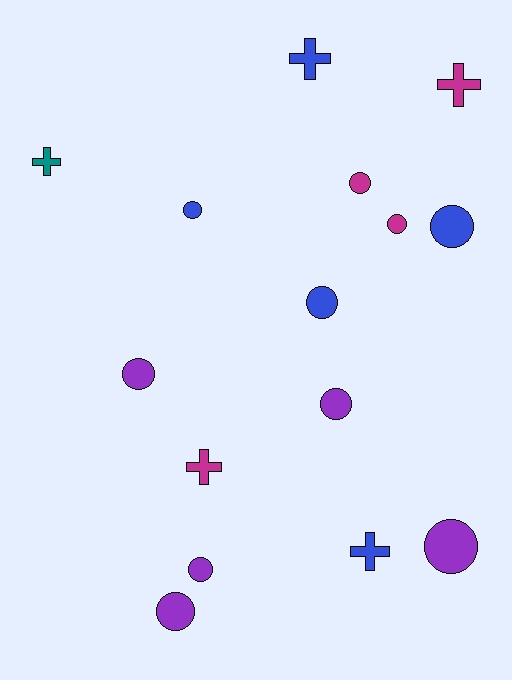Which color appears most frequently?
Blue, with 5 objects.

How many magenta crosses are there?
There are 2 magenta crosses.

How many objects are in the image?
There are 15 objects.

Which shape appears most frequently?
Circle, with 10 objects.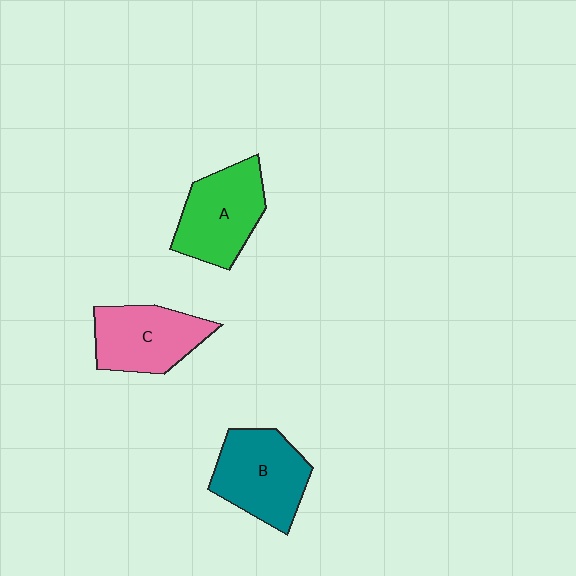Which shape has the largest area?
Shape B (teal).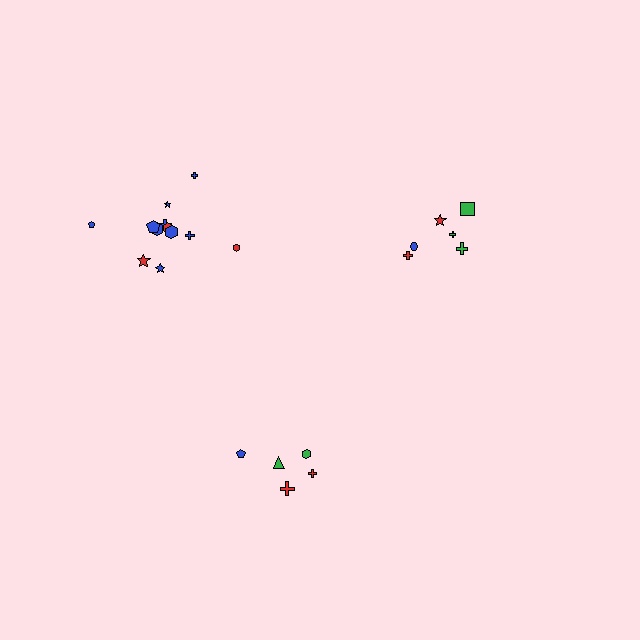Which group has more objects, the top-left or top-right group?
The top-left group.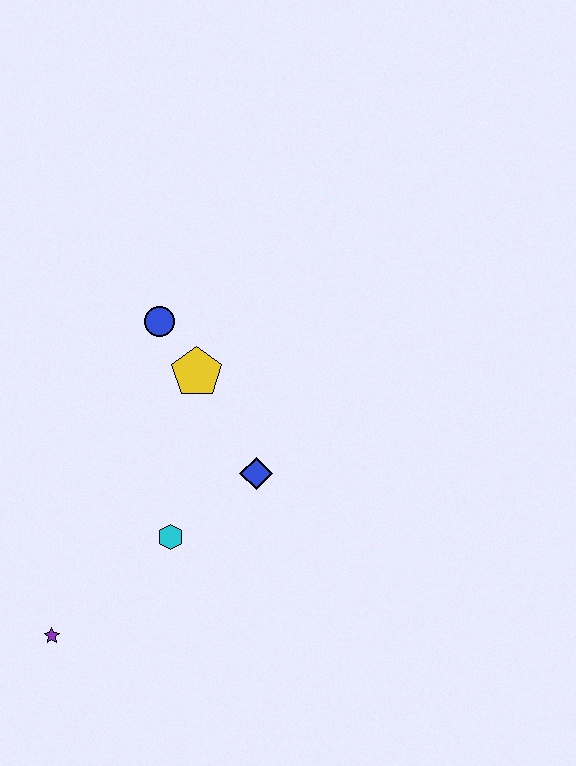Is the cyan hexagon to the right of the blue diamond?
No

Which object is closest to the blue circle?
The yellow pentagon is closest to the blue circle.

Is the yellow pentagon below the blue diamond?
No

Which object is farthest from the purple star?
The blue circle is farthest from the purple star.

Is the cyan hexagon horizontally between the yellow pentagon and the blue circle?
Yes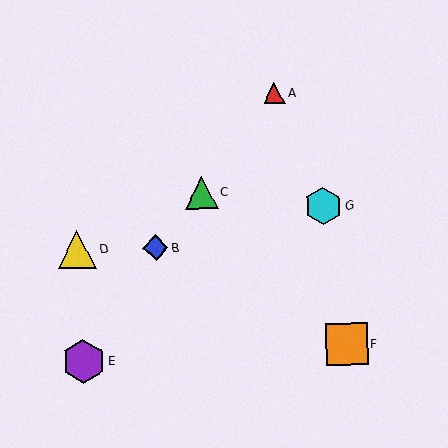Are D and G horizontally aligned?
No, D is at y≈250 and G is at y≈206.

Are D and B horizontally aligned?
Yes, both are at y≈250.